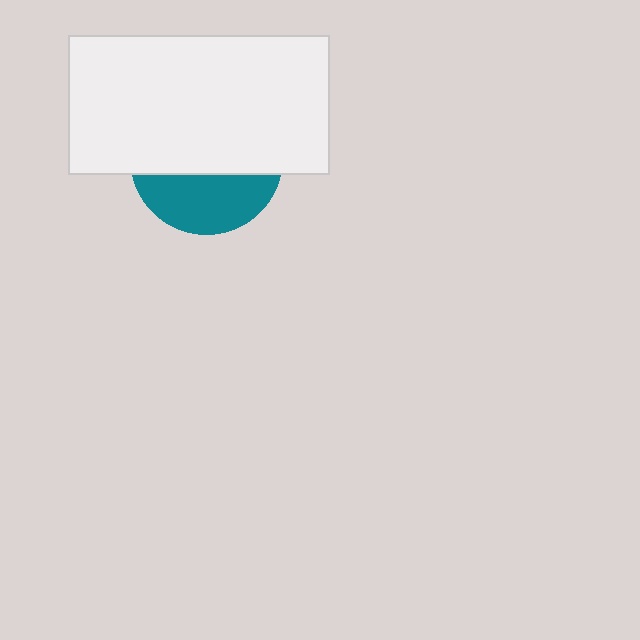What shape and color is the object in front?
The object in front is a white rectangle.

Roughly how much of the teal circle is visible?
A small part of it is visible (roughly 36%).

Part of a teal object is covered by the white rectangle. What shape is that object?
It is a circle.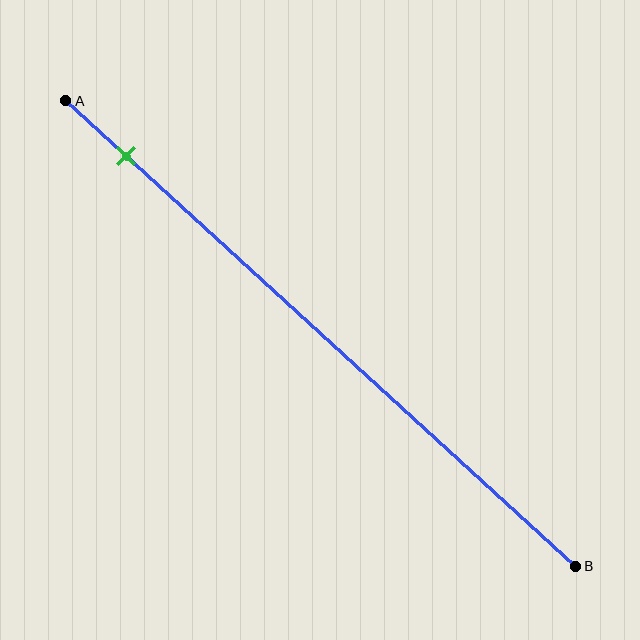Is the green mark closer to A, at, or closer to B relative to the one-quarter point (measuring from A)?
The green mark is closer to point A than the one-quarter point of segment AB.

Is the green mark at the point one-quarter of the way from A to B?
No, the mark is at about 10% from A, not at the 25% one-quarter point.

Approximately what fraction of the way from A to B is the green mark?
The green mark is approximately 10% of the way from A to B.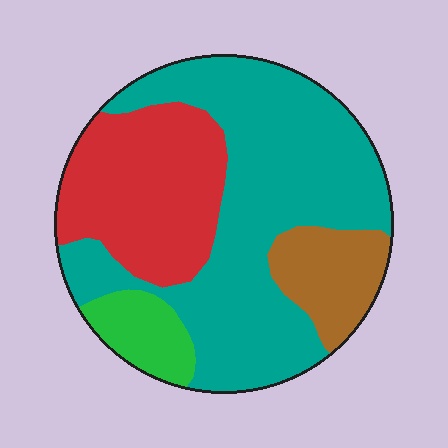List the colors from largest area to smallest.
From largest to smallest: teal, red, brown, green.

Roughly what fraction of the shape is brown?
Brown takes up about one eighth (1/8) of the shape.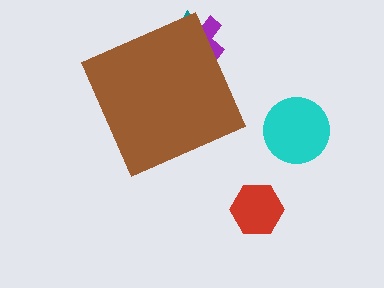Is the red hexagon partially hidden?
No, the red hexagon is fully visible.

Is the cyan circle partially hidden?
No, the cyan circle is fully visible.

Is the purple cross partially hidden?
Yes, the purple cross is partially hidden behind the brown diamond.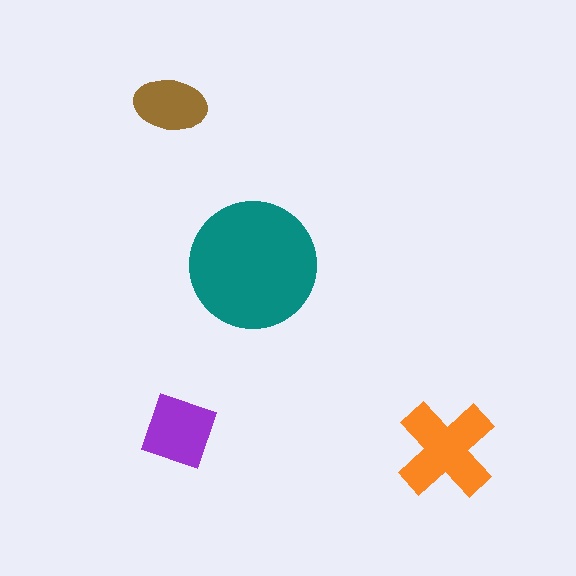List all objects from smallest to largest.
The brown ellipse, the purple diamond, the orange cross, the teal circle.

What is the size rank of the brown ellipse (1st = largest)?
4th.